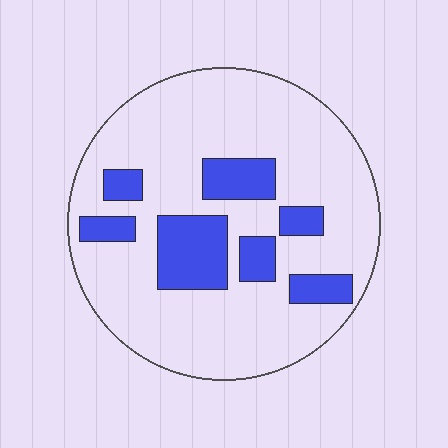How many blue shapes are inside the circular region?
7.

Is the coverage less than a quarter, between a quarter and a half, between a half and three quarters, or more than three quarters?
Less than a quarter.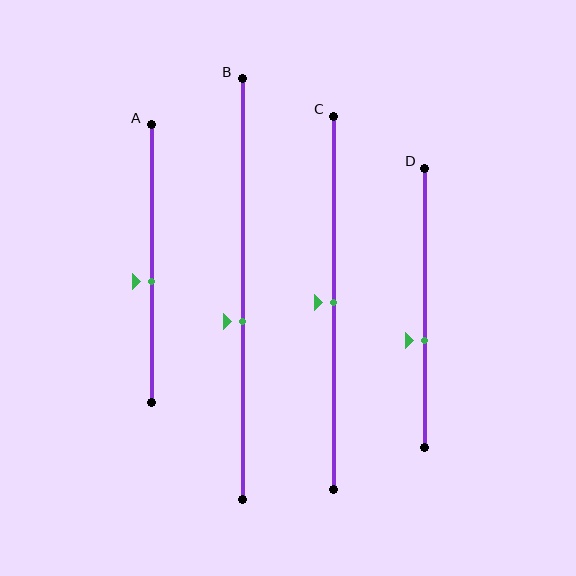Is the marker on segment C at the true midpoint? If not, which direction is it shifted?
Yes, the marker on segment C is at the true midpoint.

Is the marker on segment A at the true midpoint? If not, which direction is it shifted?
No, the marker on segment A is shifted downward by about 6% of the segment length.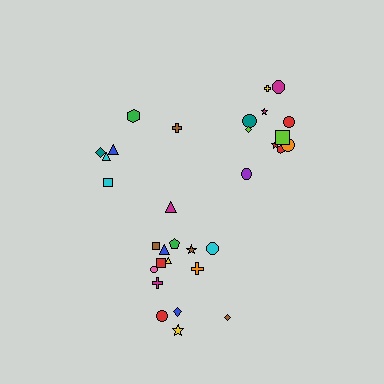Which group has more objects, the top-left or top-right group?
The top-right group.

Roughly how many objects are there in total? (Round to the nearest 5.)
Roughly 30 objects in total.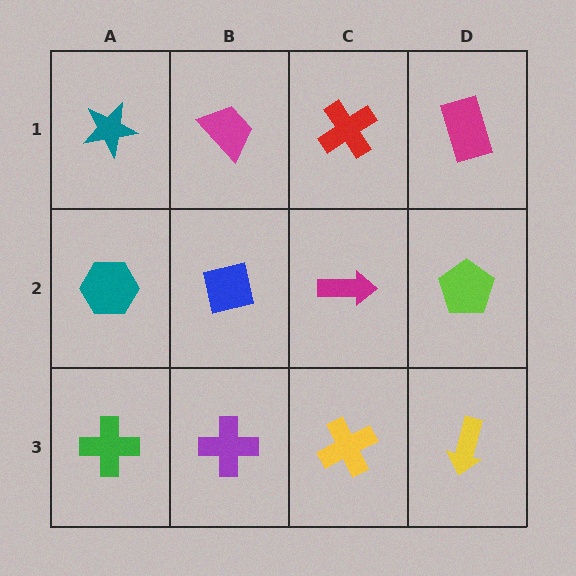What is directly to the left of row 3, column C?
A purple cross.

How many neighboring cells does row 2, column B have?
4.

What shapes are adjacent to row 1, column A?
A teal hexagon (row 2, column A), a magenta trapezoid (row 1, column B).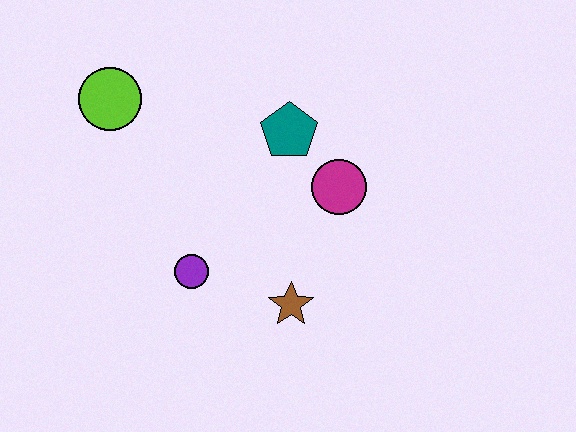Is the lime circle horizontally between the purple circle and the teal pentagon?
No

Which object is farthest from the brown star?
The lime circle is farthest from the brown star.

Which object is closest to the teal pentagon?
The magenta circle is closest to the teal pentagon.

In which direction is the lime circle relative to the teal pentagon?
The lime circle is to the left of the teal pentagon.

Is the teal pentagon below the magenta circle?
No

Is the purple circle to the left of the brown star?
Yes